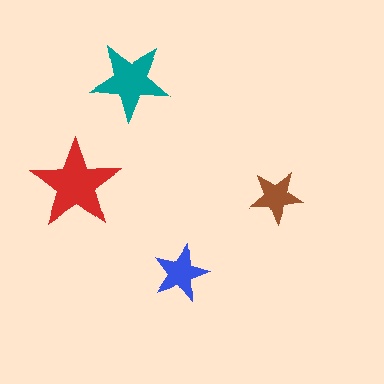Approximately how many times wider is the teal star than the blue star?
About 1.5 times wider.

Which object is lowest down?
The blue star is bottommost.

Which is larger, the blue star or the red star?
The red one.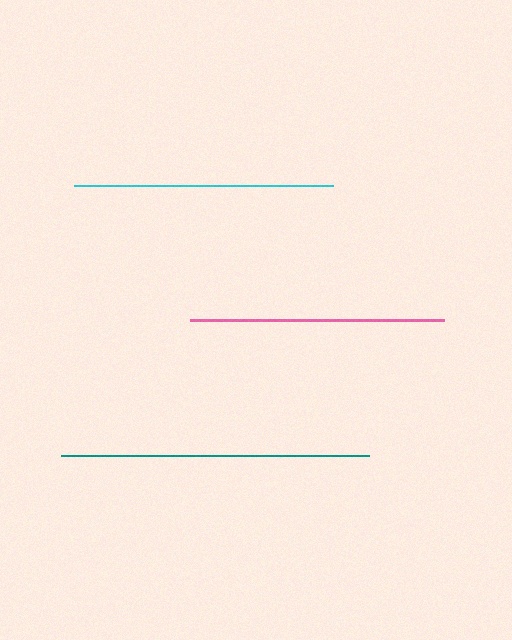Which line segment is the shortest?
The pink line is the shortest at approximately 254 pixels.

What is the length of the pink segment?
The pink segment is approximately 254 pixels long.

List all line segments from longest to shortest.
From longest to shortest: teal, cyan, pink.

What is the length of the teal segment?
The teal segment is approximately 308 pixels long.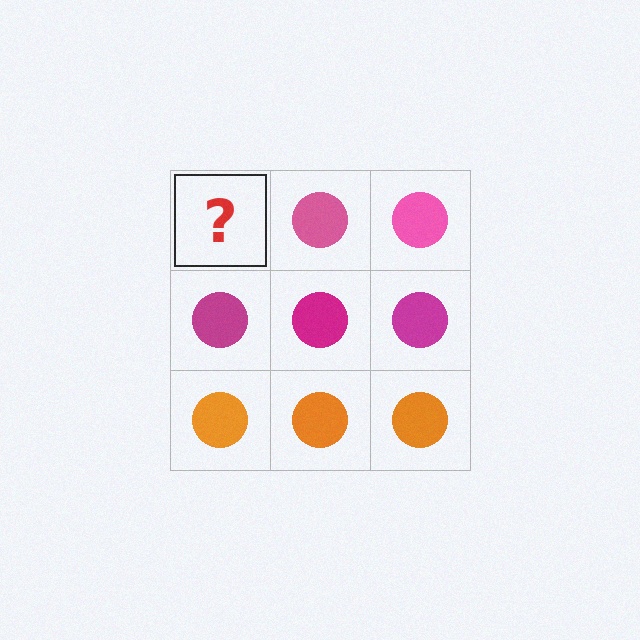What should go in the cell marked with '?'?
The missing cell should contain a pink circle.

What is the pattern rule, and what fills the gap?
The rule is that each row has a consistent color. The gap should be filled with a pink circle.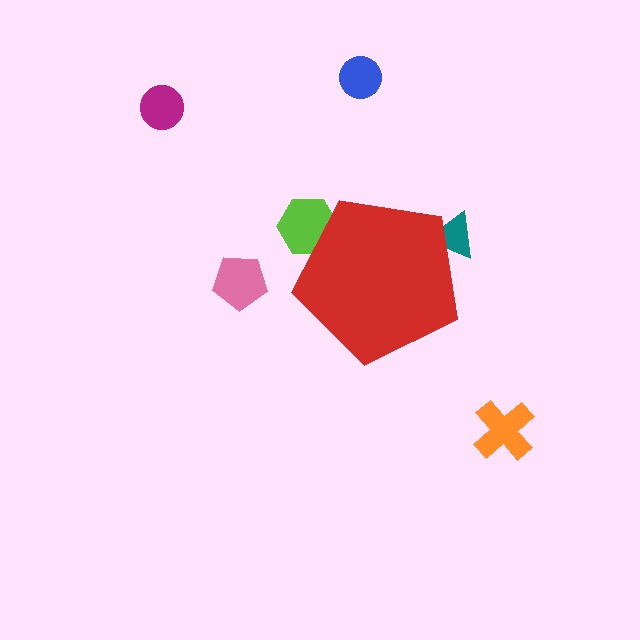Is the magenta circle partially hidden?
No, the magenta circle is fully visible.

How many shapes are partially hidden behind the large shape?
2 shapes are partially hidden.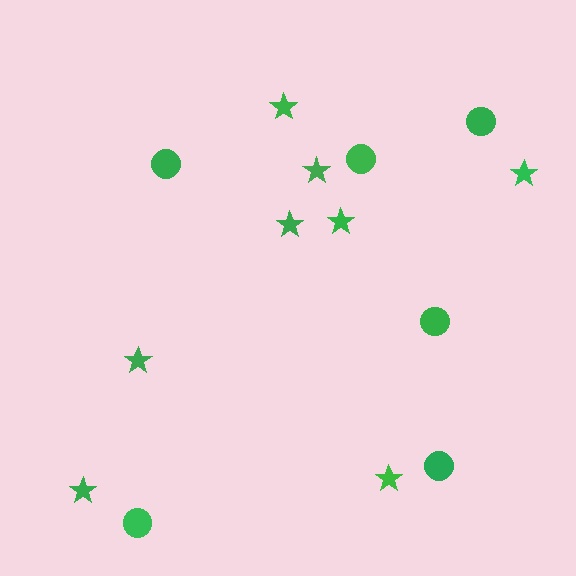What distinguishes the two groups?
There are 2 groups: one group of circles (6) and one group of stars (8).